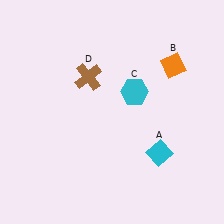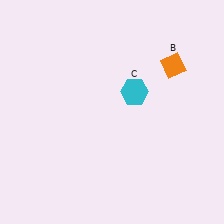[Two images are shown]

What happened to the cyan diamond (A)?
The cyan diamond (A) was removed in Image 2. It was in the bottom-right area of Image 1.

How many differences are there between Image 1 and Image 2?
There are 2 differences between the two images.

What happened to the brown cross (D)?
The brown cross (D) was removed in Image 2. It was in the top-left area of Image 1.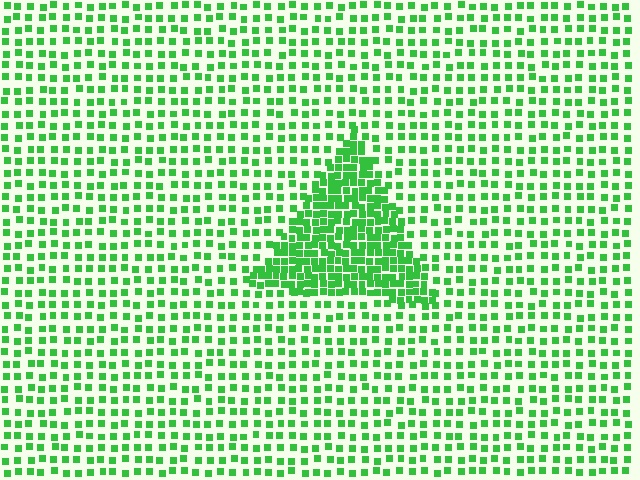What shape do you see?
I see a triangle.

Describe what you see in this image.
The image contains small green elements arranged at two different densities. A triangle-shaped region is visible where the elements are more densely packed than the surrounding area.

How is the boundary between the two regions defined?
The boundary is defined by a change in element density (approximately 2.4x ratio). All elements are the same color, size, and shape.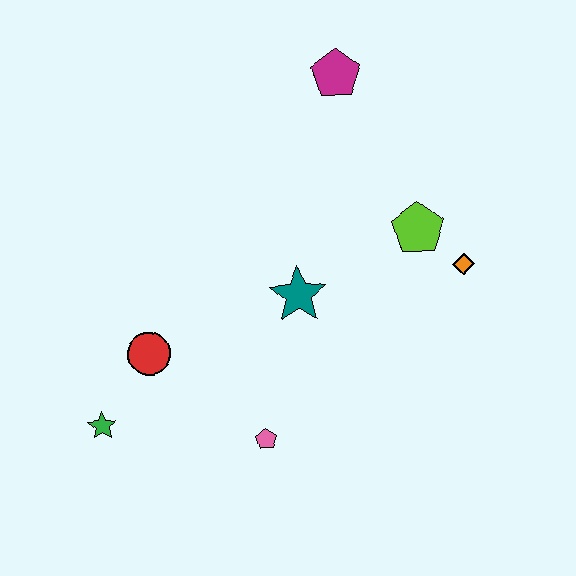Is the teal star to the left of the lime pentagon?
Yes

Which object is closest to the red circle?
The green star is closest to the red circle.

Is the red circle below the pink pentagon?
No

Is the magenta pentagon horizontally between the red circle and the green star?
No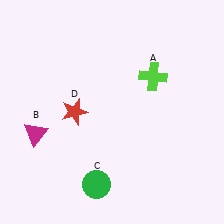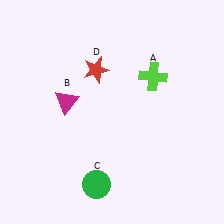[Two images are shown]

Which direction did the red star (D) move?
The red star (D) moved up.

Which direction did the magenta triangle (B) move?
The magenta triangle (B) moved up.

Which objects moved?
The objects that moved are: the magenta triangle (B), the red star (D).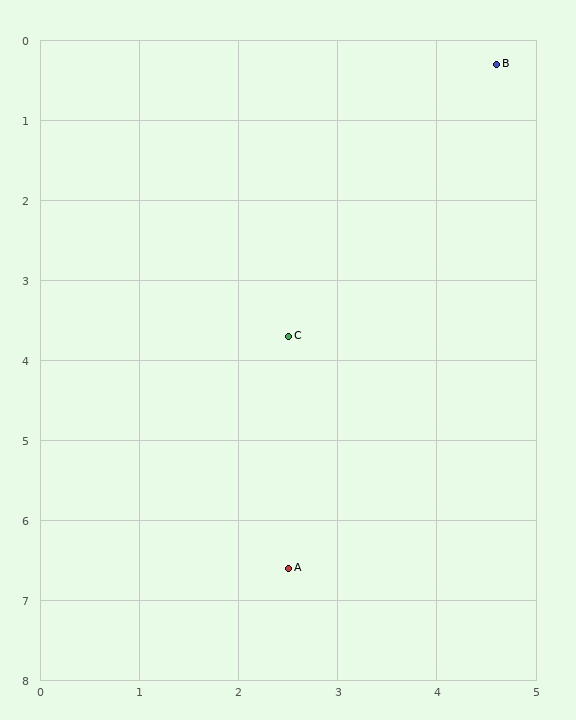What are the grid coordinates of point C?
Point C is at approximately (2.5, 3.7).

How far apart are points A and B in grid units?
Points A and B are about 6.6 grid units apart.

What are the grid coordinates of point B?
Point B is at approximately (4.6, 0.3).